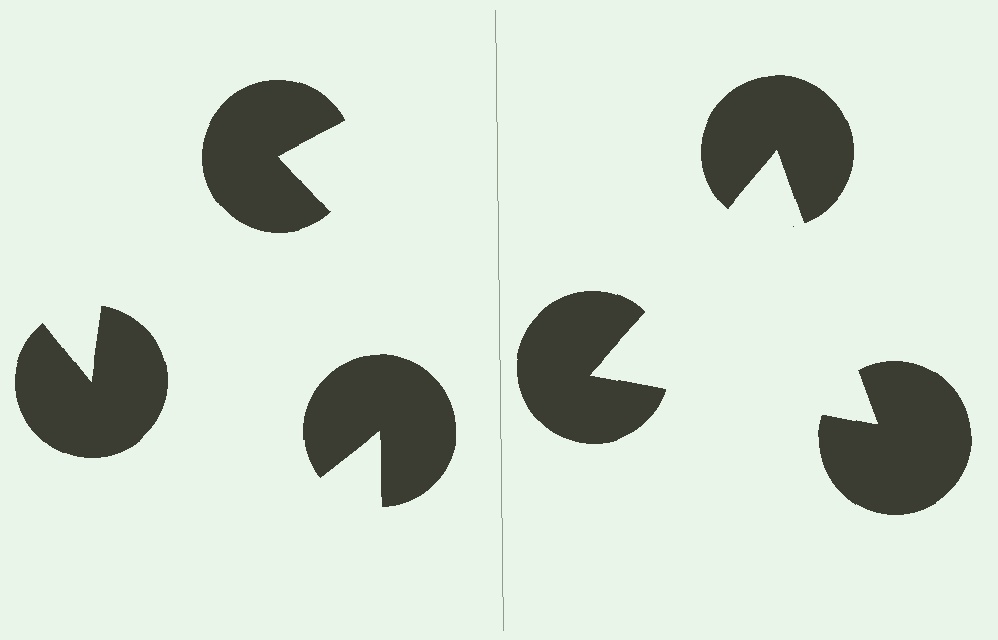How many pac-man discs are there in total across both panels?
6 — 3 on each side.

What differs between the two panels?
The pac-man discs are positioned identically on both sides; only the wedge orientations differ. On the right they align to a triangle; on the left they are misaligned.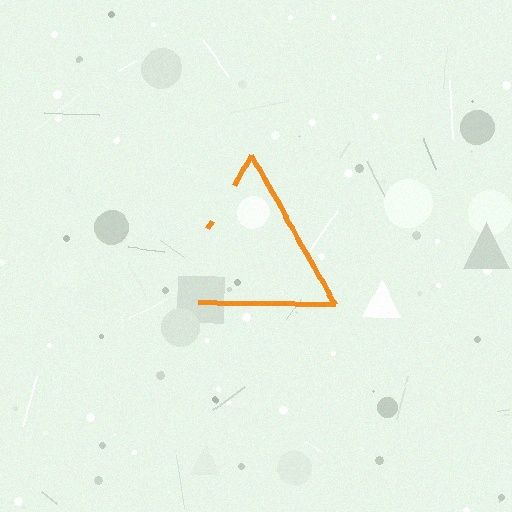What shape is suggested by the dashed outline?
The dashed outline suggests a triangle.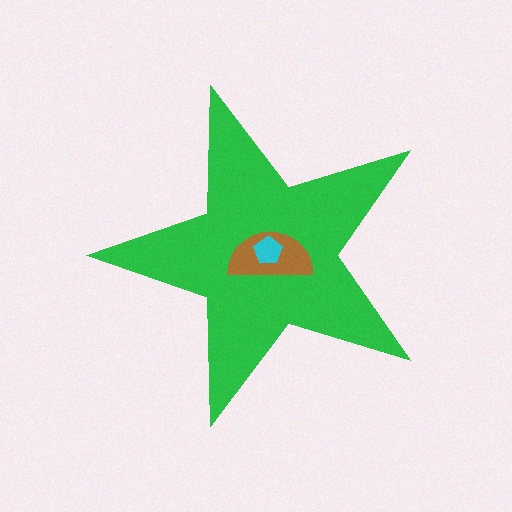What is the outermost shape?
The green star.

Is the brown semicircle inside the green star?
Yes.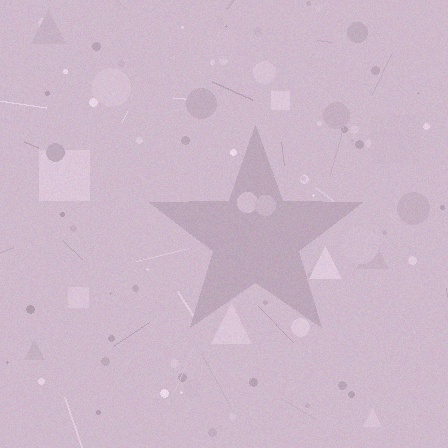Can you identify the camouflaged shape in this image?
The camouflaged shape is a star.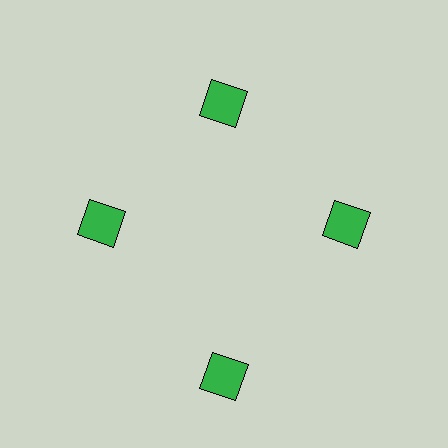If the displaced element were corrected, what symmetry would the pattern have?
It would have 4-fold rotational symmetry — the pattern would map onto itself every 90 degrees.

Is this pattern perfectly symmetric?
No. The 4 green squares are arranged in a ring, but one element near the 6 o'clock position is pushed outward from the center, breaking the 4-fold rotational symmetry.